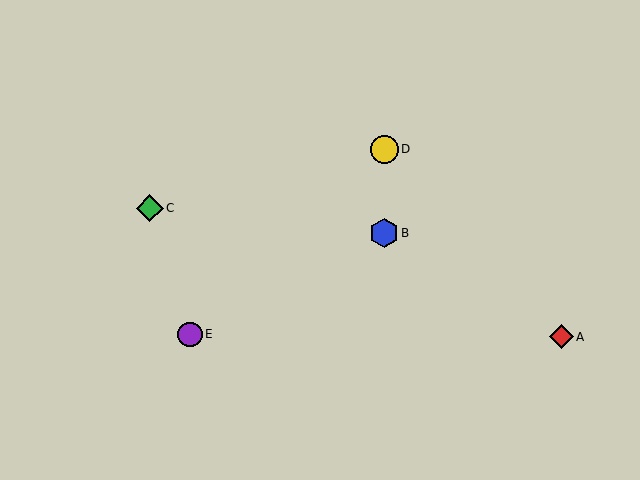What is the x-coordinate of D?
Object D is at x≈384.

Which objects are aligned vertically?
Objects B, D are aligned vertically.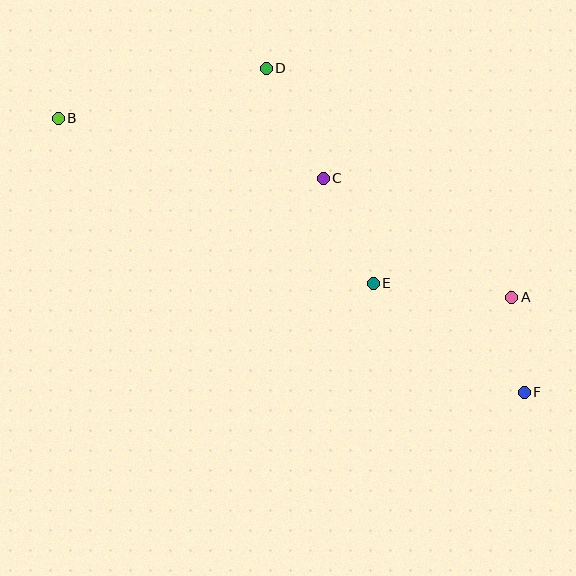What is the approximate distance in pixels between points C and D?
The distance between C and D is approximately 124 pixels.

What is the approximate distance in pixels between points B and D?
The distance between B and D is approximately 214 pixels.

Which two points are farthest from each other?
Points B and F are farthest from each other.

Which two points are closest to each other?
Points A and F are closest to each other.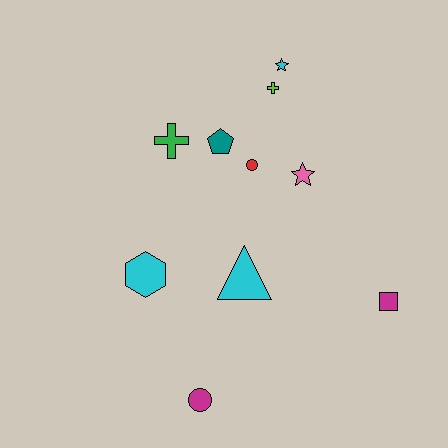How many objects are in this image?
There are 10 objects.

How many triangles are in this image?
There is 1 triangle.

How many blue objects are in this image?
There are no blue objects.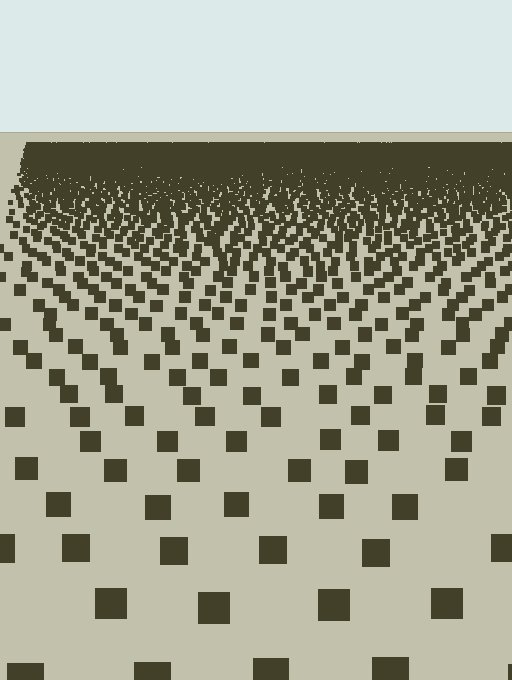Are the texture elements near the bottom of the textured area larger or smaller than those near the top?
Larger. Near the bottom, elements are closer to the viewer and appear at a bigger on-screen size.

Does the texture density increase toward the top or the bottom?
Density increases toward the top.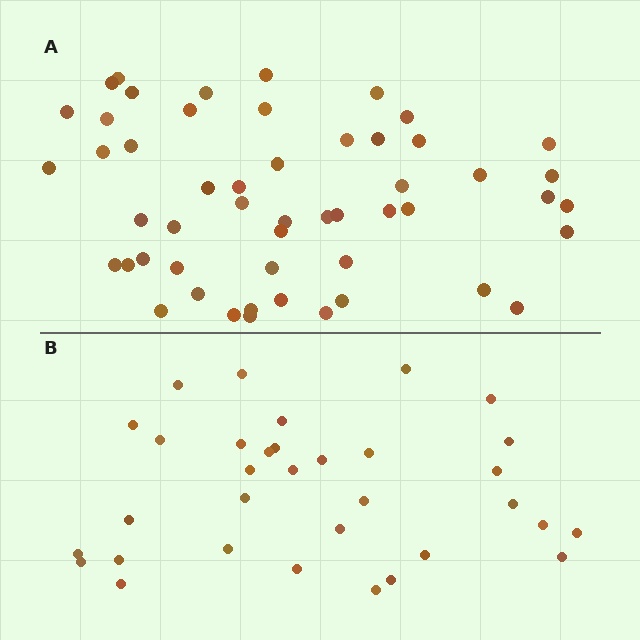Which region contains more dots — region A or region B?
Region A (the top region) has more dots.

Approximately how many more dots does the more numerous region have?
Region A has approximately 20 more dots than region B.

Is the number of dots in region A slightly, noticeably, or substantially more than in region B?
Region A has substantially more. The ratio is roughly 1.6 to 1.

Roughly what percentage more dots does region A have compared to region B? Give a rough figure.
About 60% more.